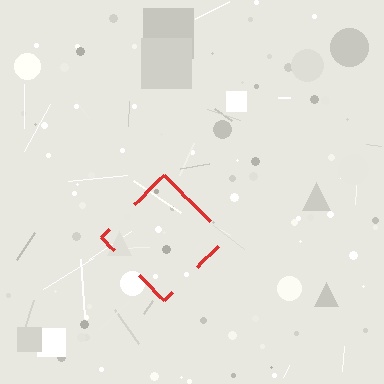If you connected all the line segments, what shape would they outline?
They would outline a diamond.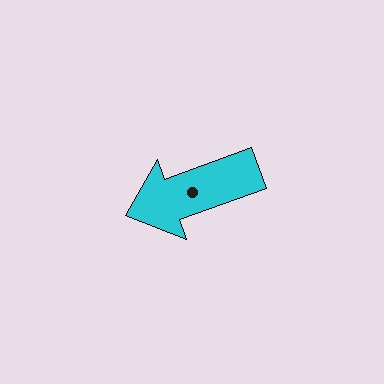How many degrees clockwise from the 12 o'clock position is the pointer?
Approximately 250 degrees.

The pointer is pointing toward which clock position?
Roughly 8 o'clock.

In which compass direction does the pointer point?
West.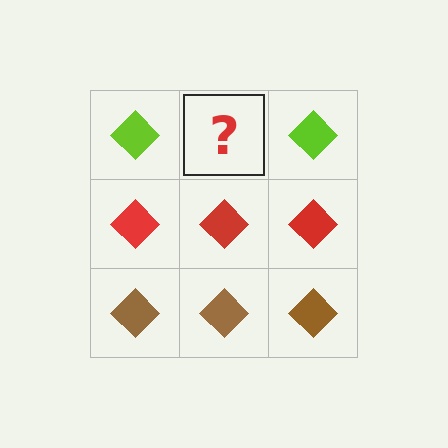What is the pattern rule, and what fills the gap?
The rule is that each row has a consistent color. The gap should be filled with a lime diamond.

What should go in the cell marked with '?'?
The missing cell should contain a lime diamond.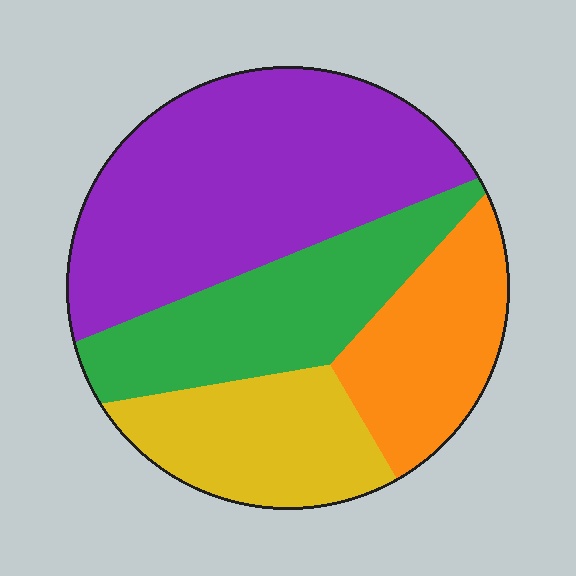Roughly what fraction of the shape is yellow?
Yellow takes up between a sixth and a third of the shape.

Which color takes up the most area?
Purple, at roughly 40%.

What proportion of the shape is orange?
Orange takes up about one sixth (1/6) of the shape.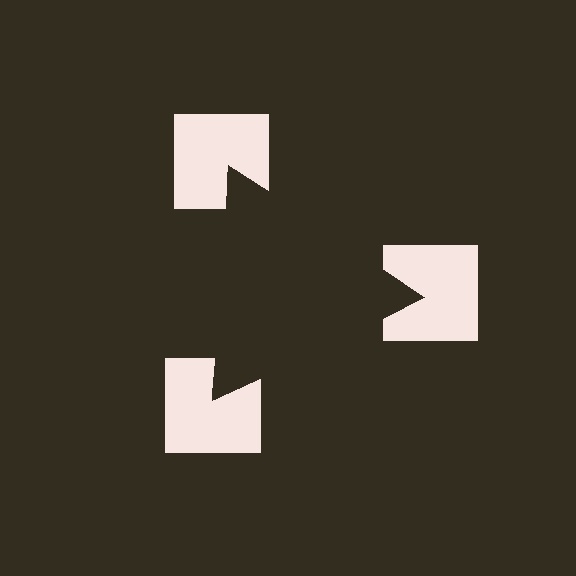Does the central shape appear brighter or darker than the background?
It typically appears slightly darker than the background, even though no actual brightness change is drawn.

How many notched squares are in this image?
There are 3 — one at each vertex of the illusory triangle.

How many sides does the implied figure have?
3 sides.